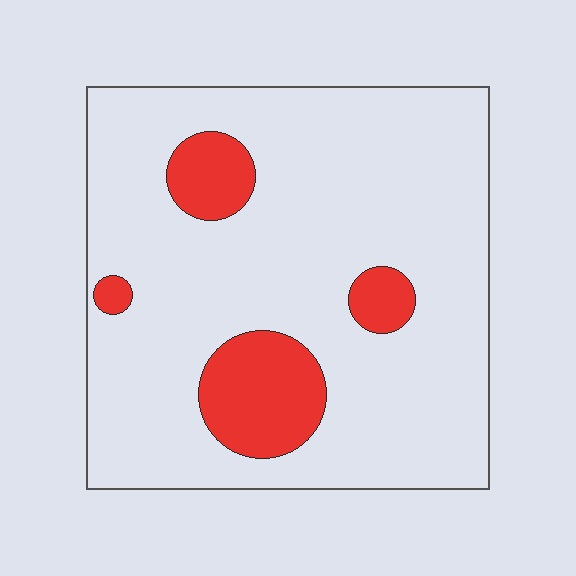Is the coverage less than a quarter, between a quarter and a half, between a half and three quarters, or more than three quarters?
Less than a quarter.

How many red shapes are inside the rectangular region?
4.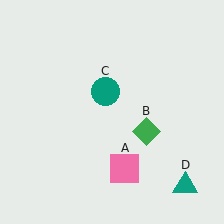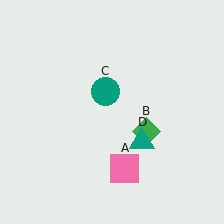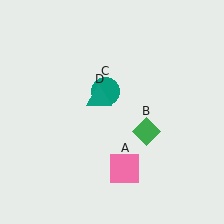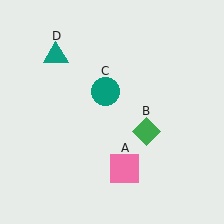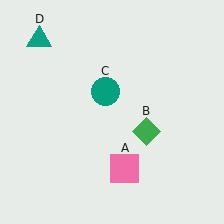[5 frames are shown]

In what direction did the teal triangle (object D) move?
The teal triangle (object D) moved up and to the left.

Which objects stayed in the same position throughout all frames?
Pink square (object A) and green diamond (object B) and teal circle (object C) remained stationary.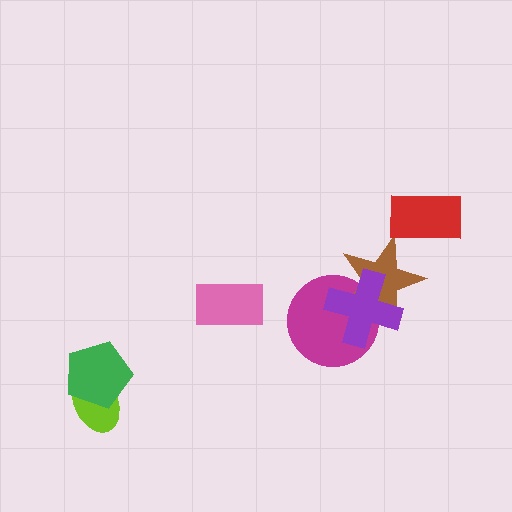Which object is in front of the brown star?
The purple cross is in front of the brown star.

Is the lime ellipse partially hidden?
Yes, it is partially covered by another shape.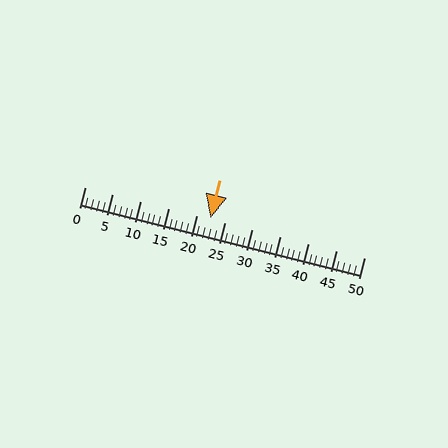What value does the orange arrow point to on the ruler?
The orange arrow points to approximately 22.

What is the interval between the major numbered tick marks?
The major tick marks are spaced 5 units apart.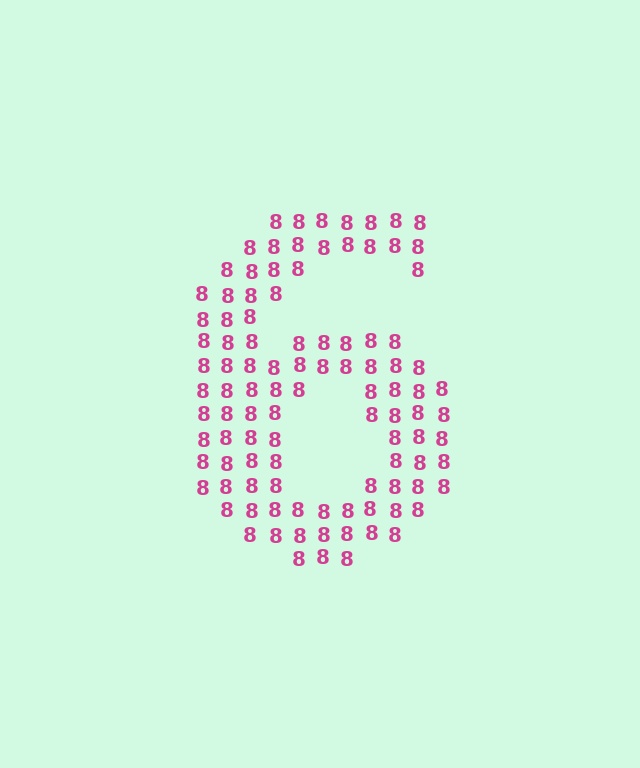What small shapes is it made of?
It is made of small digit 8's.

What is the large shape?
The large shape is the digit 6.